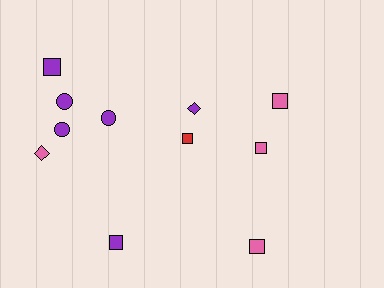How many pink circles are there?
There are no pink circles.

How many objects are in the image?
There are 11 objects.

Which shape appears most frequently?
Square, with 6 objects.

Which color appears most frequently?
Purple, with 6 objects.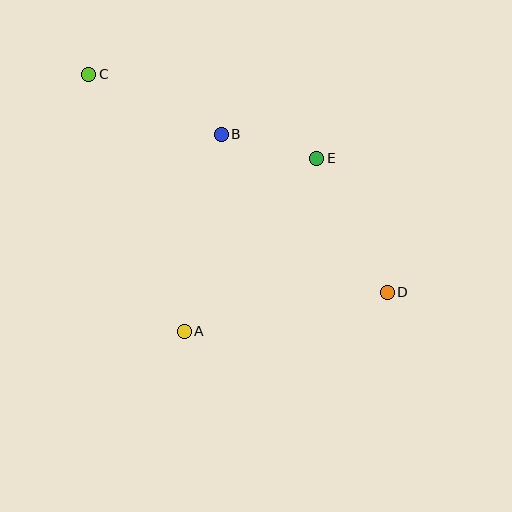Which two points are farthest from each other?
Points C and D are farthest from each other.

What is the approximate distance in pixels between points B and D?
The distance between B and D is approximately 229 pixels.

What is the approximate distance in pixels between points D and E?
The distance between D and E is approximately 152 pixels.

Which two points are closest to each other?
Points B and E are closest to each other.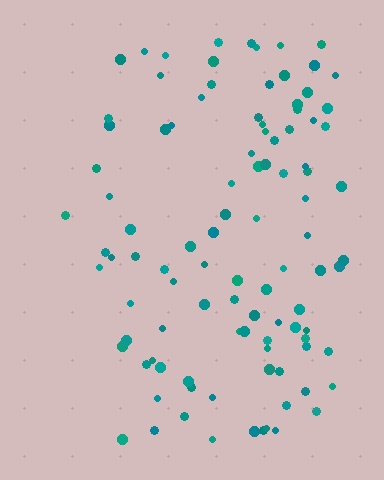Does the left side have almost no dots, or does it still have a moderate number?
Still a moderate number, just noticeably fewer than the right.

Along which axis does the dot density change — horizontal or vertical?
Horizontal.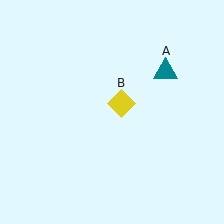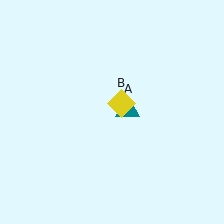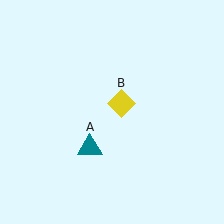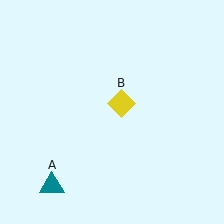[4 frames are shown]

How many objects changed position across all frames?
1 object changed position: teal triangle (object A).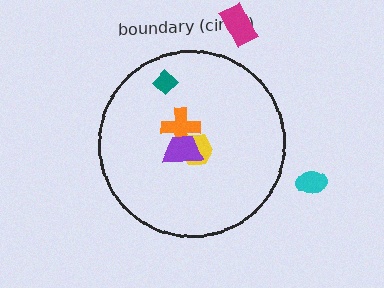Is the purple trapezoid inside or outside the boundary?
Inside.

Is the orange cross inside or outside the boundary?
Inside.